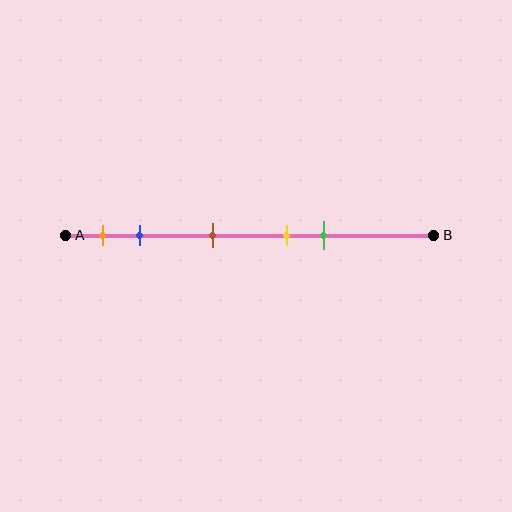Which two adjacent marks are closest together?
The yellow and green marks are the closest adjacent pair.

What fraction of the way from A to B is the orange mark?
The orange mark is approximately 10% (0.1) of the way from A to B.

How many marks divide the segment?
There are 5 marks dividing the segment.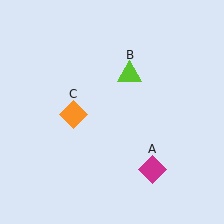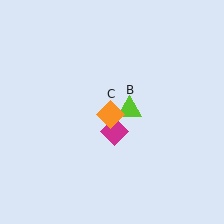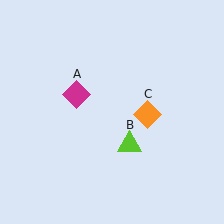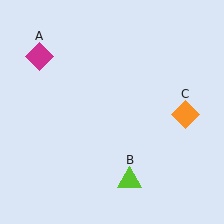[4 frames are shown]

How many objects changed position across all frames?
3 objects changed position: magenta diamond (object A), lime triangle (object B), orange diamond (object C).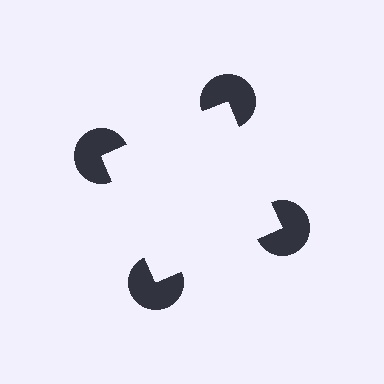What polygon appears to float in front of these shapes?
An illusory square — its edges are inferred from the aligned wedge cuts in the pac-man discs, not physically drawn.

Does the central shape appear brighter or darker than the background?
It typically appears slightly brighter than the background, even though no actual brightness change is drawn.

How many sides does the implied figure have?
4 sides.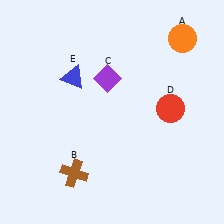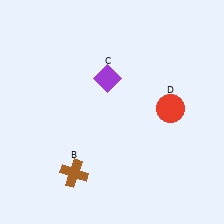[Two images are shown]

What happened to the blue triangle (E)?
The blue triangle (E) was removed in Image 2. It was in the top-left area of Image 1.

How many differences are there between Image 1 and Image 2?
There are 2 differences between the two images.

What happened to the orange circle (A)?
The orange circle (A) was removed in Image 2. It was in the top-right area of Image 1.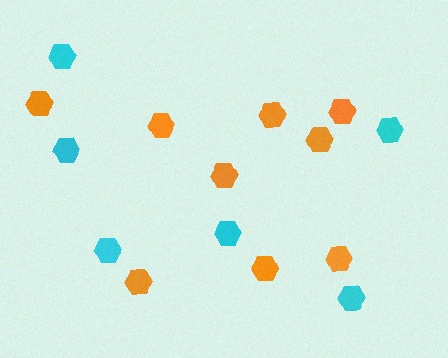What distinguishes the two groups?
There are 2 groups: one group of cyan hexagons (6) and one group of orange hexagons (9).